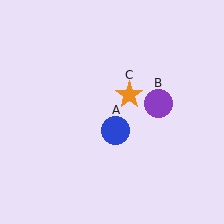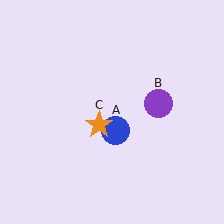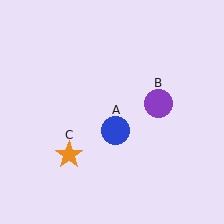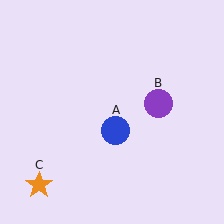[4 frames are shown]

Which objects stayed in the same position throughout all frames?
Blue circle (object A) and purple circle (object B) remained stationary.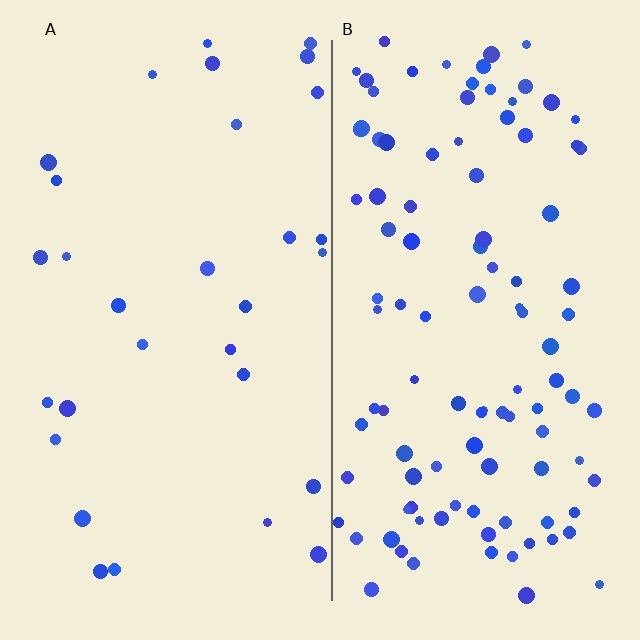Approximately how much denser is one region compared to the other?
Approximately 3.6× — region B over region A.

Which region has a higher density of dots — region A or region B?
B (the right).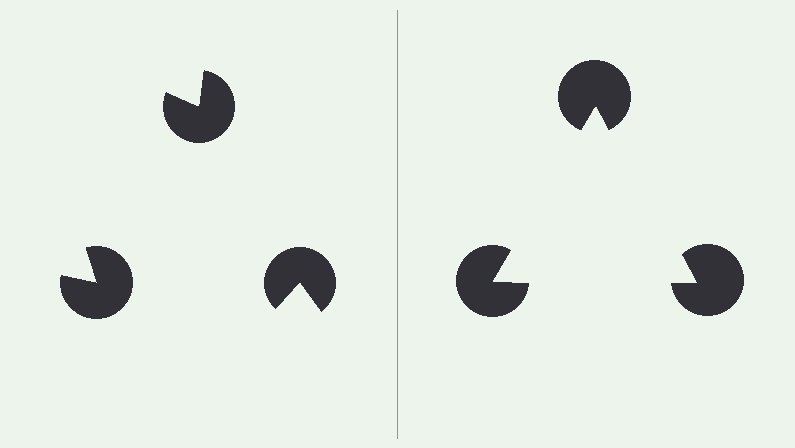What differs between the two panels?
The pac-man discs are positioned identically on both sides; only the wedge orientations differ. On the right they align to a triangle; on the left they are misaligned.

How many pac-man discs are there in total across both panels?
6 — 3 on each side.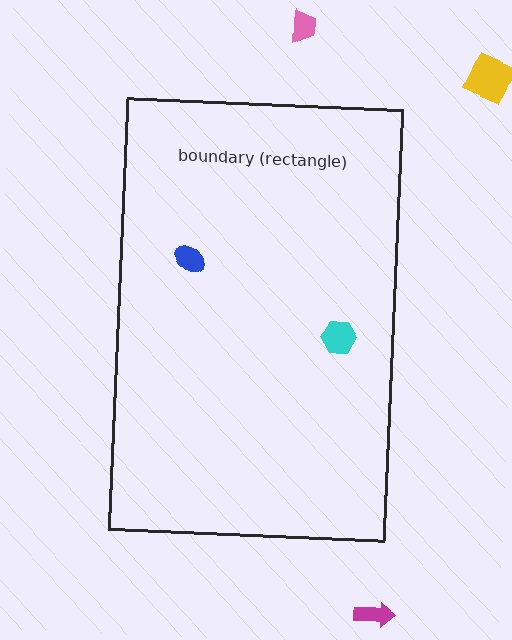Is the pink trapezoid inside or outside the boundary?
Outside.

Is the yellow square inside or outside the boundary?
Outside.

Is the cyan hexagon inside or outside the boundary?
Inside.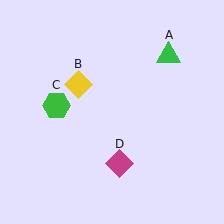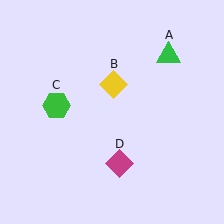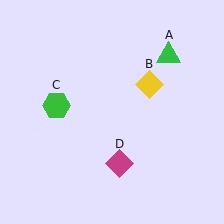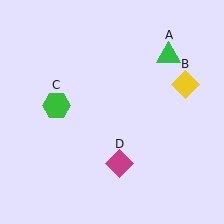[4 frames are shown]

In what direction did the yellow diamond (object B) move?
The yellow diamond (object B) moved right.